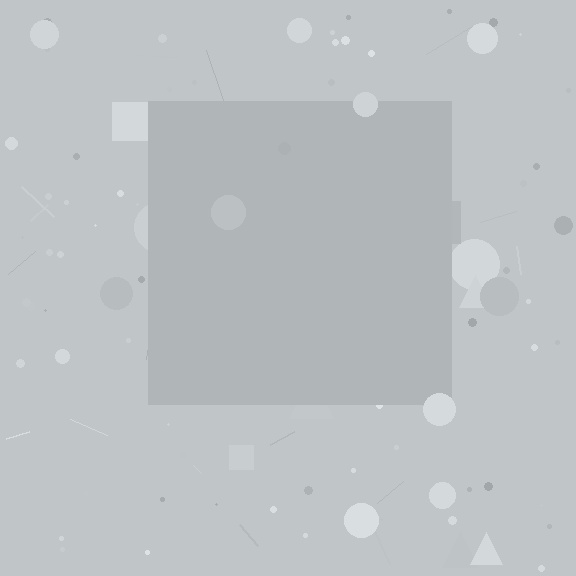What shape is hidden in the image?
A square is hidden in the image.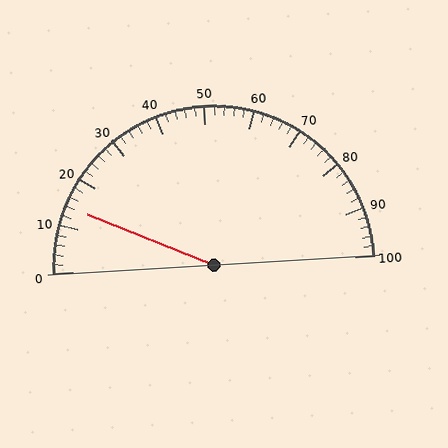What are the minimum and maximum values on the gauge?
The gauge ranges from 0 to 100.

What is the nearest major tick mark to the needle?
The nearest major tick mark is 10.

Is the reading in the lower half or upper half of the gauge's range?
The reading is in the lower half of the range (0 to 100).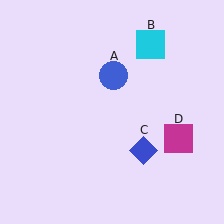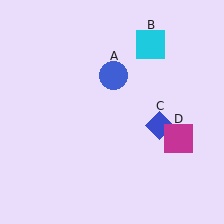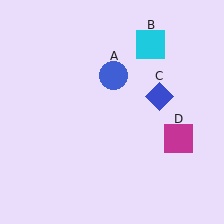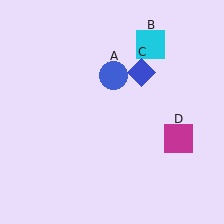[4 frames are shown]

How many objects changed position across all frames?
1 object changed position: blue diamond (object C).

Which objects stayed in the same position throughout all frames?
Blue circle (object A) and cyan square (object B) and magenta square (object D) remained stationary.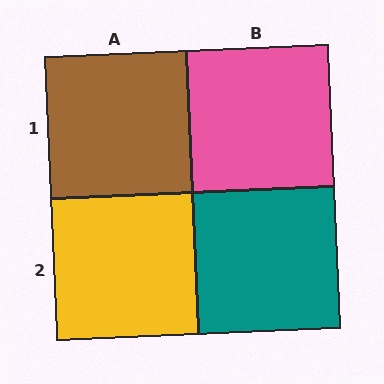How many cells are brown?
1 cell is brown.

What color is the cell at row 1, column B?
Pink.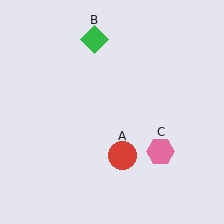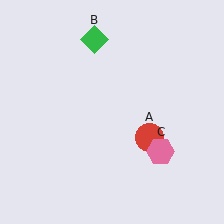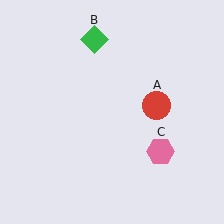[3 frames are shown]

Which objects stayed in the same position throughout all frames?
Green diamond (object B) and pink hexagon (object C) remained stationary.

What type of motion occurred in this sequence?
The red circle (object A) rotated counterclockwise around the center of the scene.